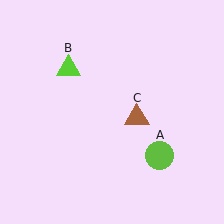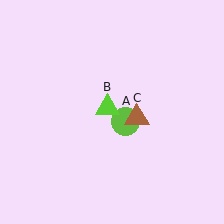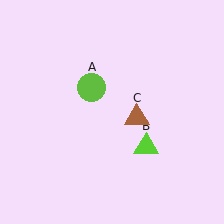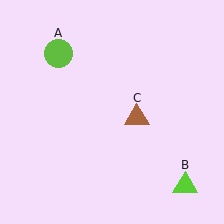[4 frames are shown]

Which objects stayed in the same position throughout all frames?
Brown triangle (object C) remained stationary.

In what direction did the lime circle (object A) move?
The lime circle (object A) moved up and to the left.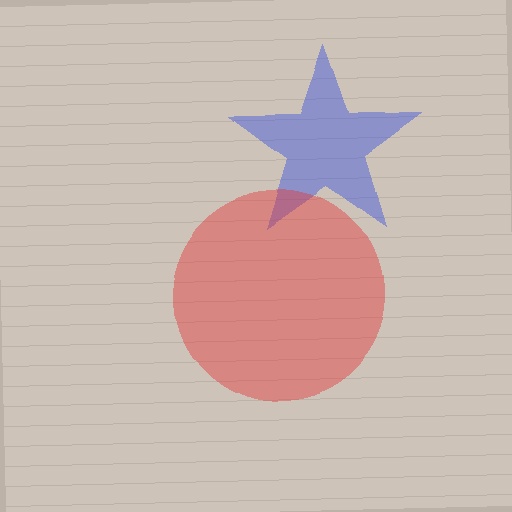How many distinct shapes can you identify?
There are 2 distinct shapes: a blue star, a red circle.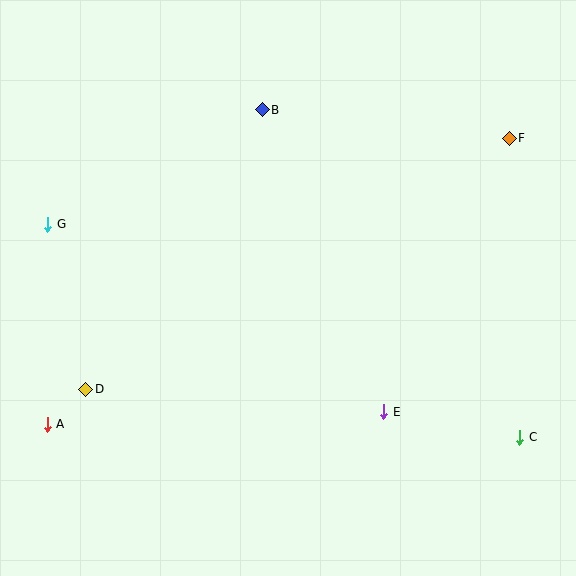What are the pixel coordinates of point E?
Point E is at (384, 412).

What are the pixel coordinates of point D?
Point D is at (86, 389).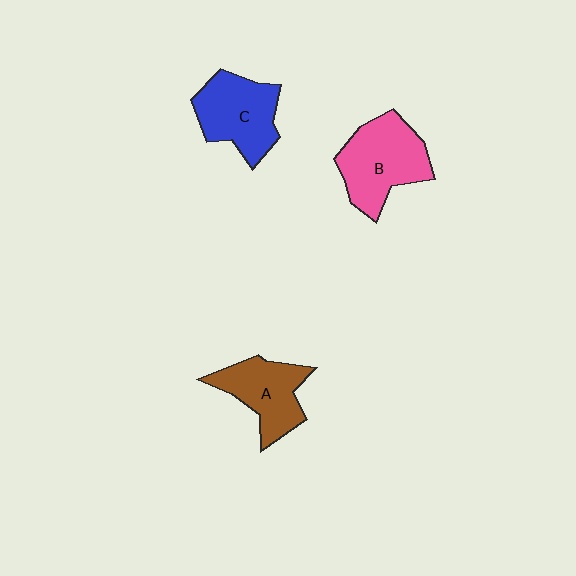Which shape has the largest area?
Shape B (pink).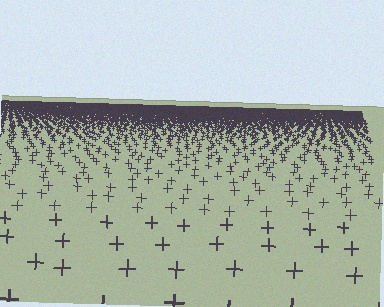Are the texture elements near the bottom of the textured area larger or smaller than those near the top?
Larger. Near the bottom, elements are closer to the viewer and appear at a bigger on-screen size.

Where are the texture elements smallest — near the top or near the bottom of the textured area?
Near the top.